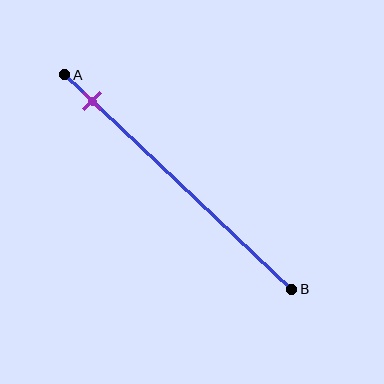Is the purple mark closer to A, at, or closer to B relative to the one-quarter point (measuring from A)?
The purple mark is closer to point A than the one-quarter point of segment AB.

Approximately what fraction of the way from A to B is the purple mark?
The purple mark is approximately 10% of the way from A to B.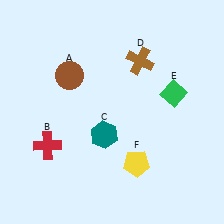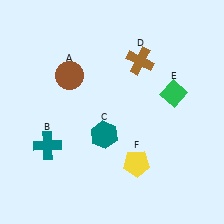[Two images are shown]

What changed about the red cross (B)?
In Image 1, B is red. In Image 2, it changed to teal.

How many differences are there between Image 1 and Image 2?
There is 1 difference between the two images.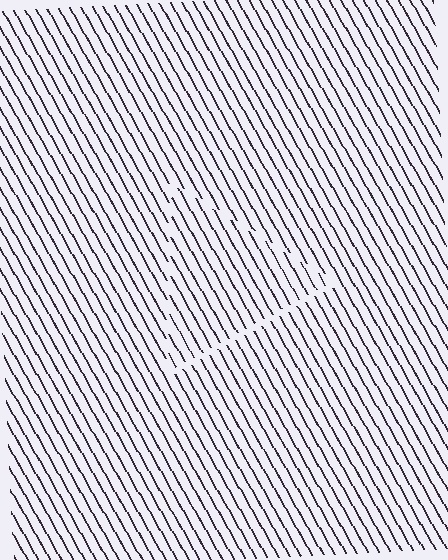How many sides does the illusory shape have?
3 sides — the line-ends trace a triangle.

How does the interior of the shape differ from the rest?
The interior of the shape contains the same grating, shifted by half a period — the contour is defined by the phase discontinuity where line-ends from the inner and outer gratings abut.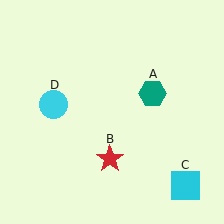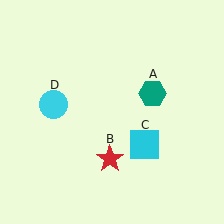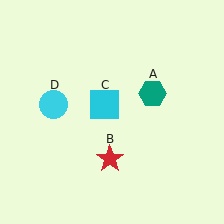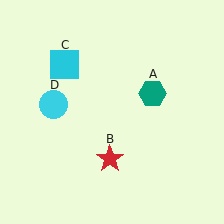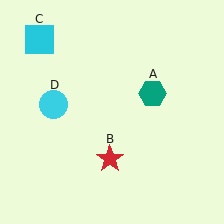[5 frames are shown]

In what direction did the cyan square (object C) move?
The cyan square (object C) moved up and to the left.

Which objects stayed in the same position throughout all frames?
Teal hexagon (object A) and red star (object B) and cyan circle (object D) remained stationary.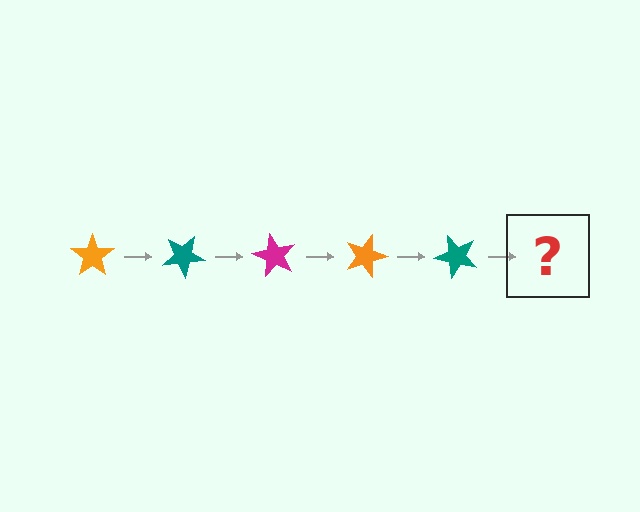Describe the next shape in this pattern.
It should be a magenta star, rotated 150 degrees from the start.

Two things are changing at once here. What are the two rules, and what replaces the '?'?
The two rules are that it rotates 30 degrees each step and the color cycles through orange, teal, and magenta. The '?' should be a magenta star, rotated 150 degrees from the start.